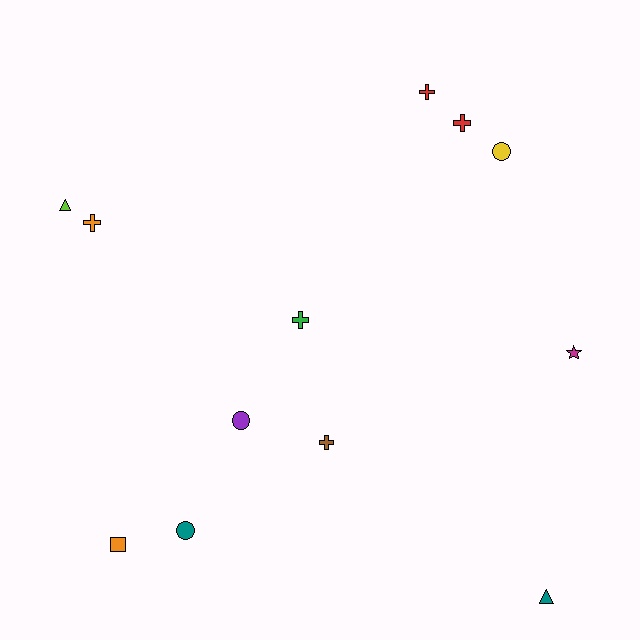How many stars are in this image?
There is 1 star.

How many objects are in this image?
There are 12 objects.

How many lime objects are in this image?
There is 1 lime object.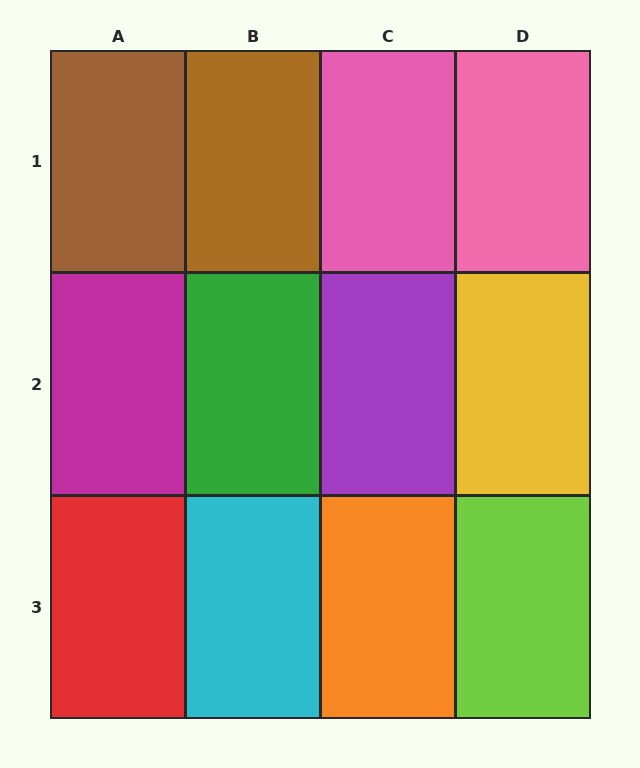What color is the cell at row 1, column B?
Brown.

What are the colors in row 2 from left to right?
Magenta, green, purple, yellow.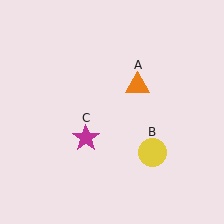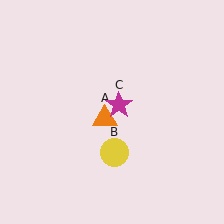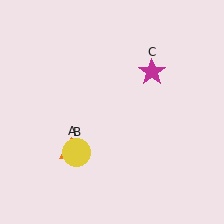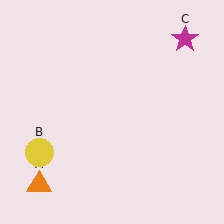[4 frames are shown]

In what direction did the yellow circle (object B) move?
The yellow circle (object B) moved left.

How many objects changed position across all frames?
3 objects changed position: orange triangle (object A), yellow circle (object B), magenta star (object C).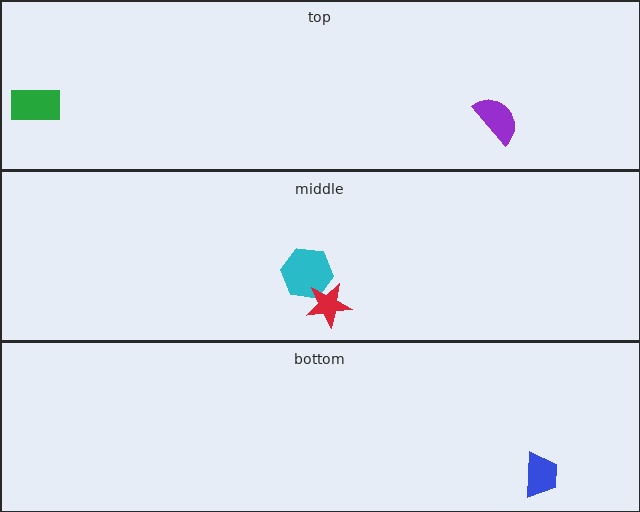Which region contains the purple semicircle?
The top region.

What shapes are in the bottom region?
The blue trapezoid.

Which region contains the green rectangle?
The top region.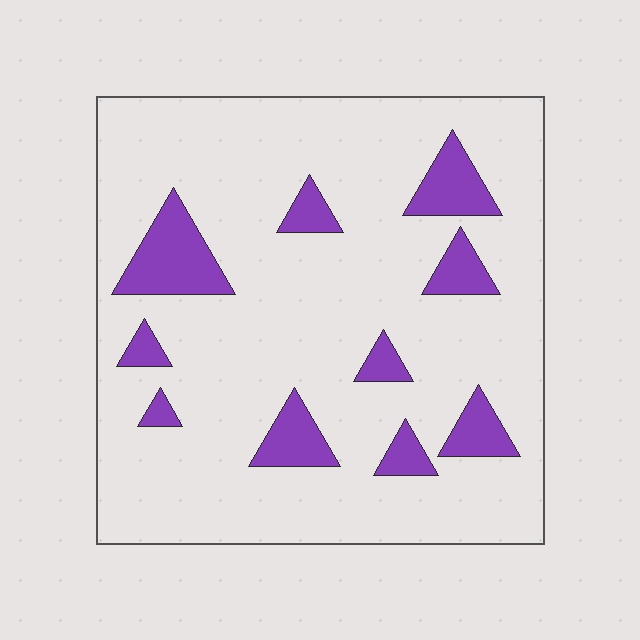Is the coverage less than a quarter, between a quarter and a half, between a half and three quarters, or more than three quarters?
Less than a quarter.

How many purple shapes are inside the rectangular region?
10.